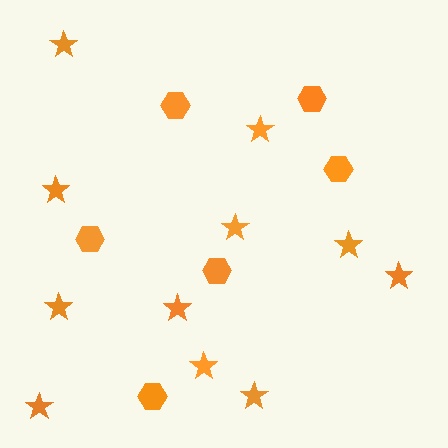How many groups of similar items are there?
There are 2 groups: one group of stars (11) and one group of hexagons (6).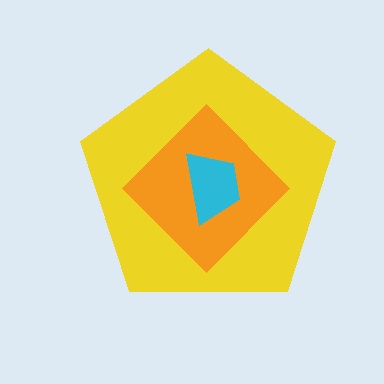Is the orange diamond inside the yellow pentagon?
Yes.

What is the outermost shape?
The yellow pentagon.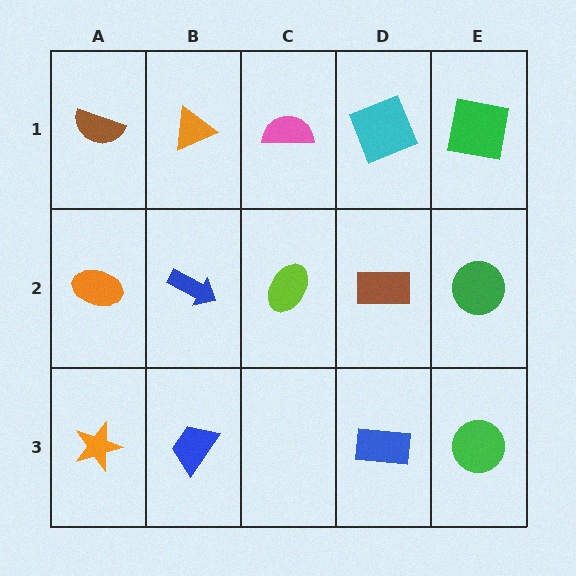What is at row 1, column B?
An orange triangle.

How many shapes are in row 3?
4 shapes.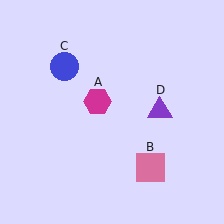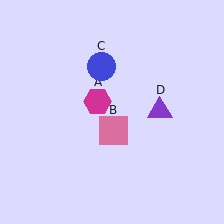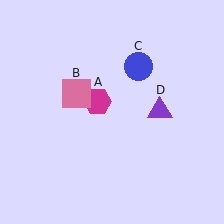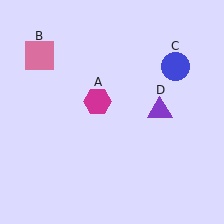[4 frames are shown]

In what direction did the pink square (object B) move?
The pink square (object B) moved up and to the left.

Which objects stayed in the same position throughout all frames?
Magenta hexagon (object A) and purple triangle (object D) remained stationary.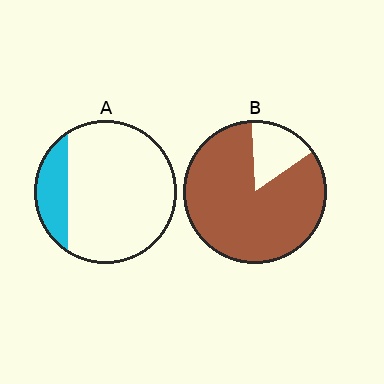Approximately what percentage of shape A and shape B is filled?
A is approximately 20% and B is approximately 85%.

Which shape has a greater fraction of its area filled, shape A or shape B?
Shape B.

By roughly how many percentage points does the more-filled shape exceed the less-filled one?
By roughly 65 percentage points (B over A).